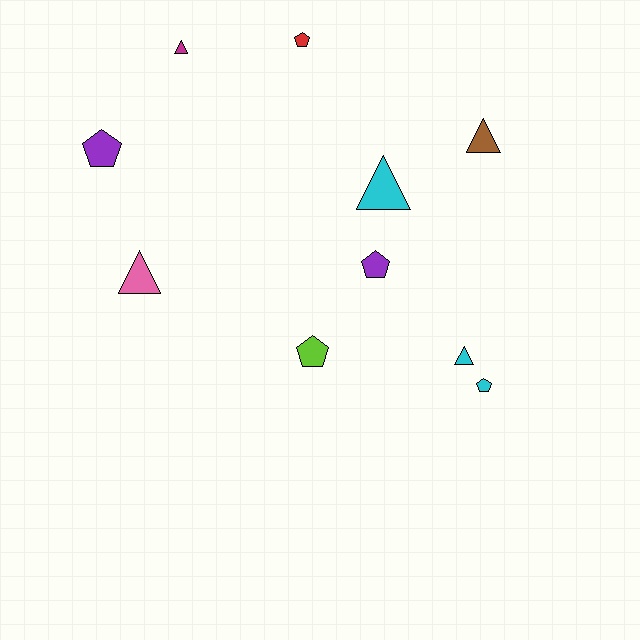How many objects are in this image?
There are 10 objects.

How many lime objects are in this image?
There is 1 lime object.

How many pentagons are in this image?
There are 5 pentagons.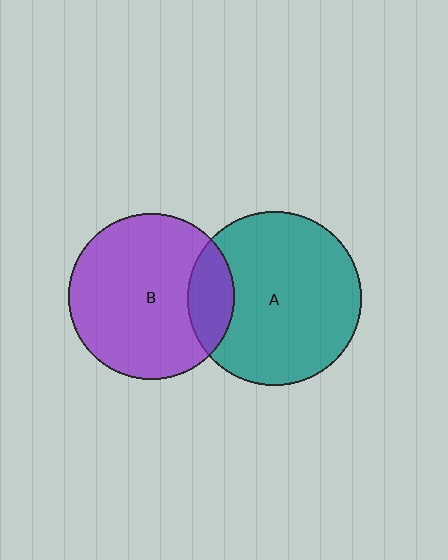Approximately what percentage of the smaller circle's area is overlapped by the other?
Approximately 20%.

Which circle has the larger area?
Circle A (teal).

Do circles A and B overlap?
Yes.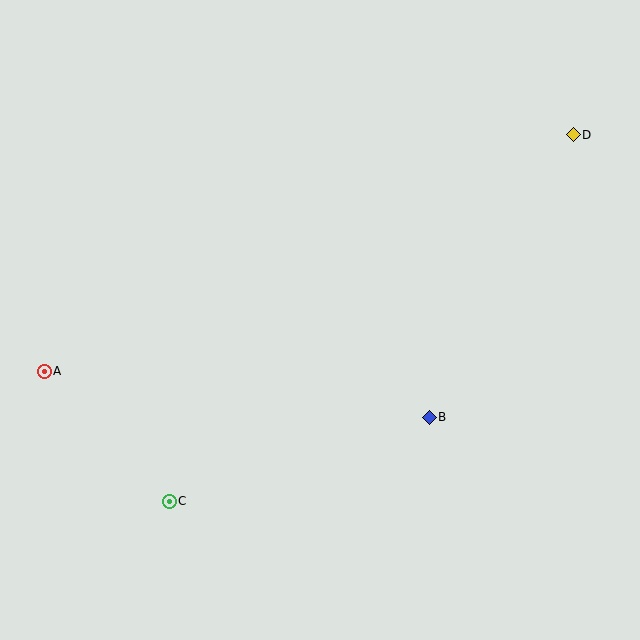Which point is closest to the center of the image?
Point B at (429, 417) is closest to the center.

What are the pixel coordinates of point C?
Point C is at (169, 501).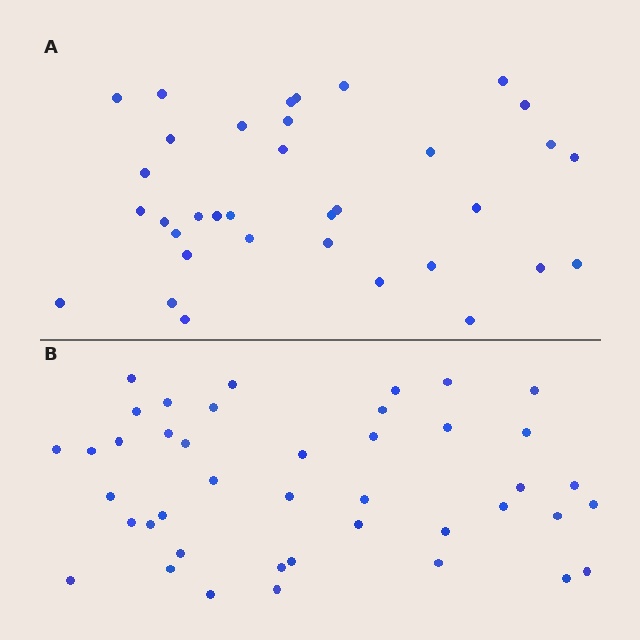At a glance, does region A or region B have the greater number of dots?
Region B (the bottom region) has more dots.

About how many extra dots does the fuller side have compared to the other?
Region B has roughly 8 or so more dots than region A.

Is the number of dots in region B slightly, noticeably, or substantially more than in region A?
Region B has only slightly more — the two regions are fairly close. The ratio is roughly 1.2 to 1.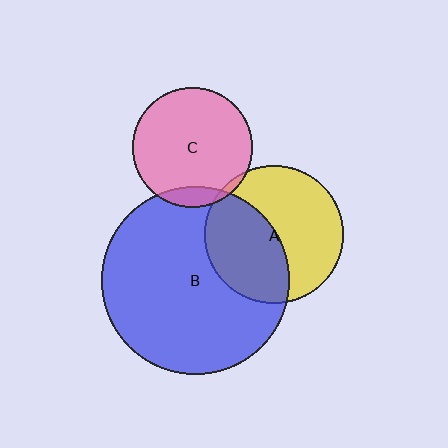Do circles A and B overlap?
Yes.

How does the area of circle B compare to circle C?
Approximately 2.4 times.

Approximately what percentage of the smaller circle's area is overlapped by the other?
Approximately 45%.